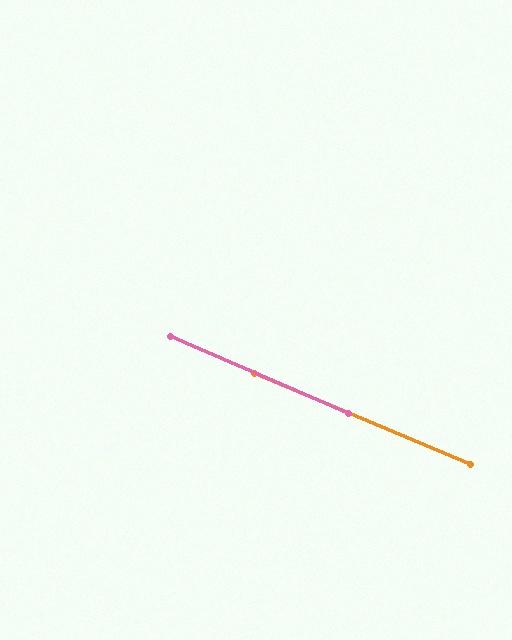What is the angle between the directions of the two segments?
Approximately 0 degrees.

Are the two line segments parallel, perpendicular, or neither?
Parallel — their directions differ by only 0.3°.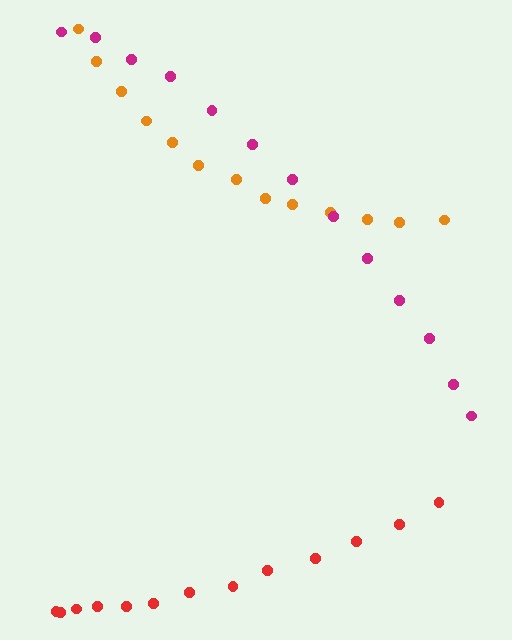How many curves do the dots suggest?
There are 3 distinct paths.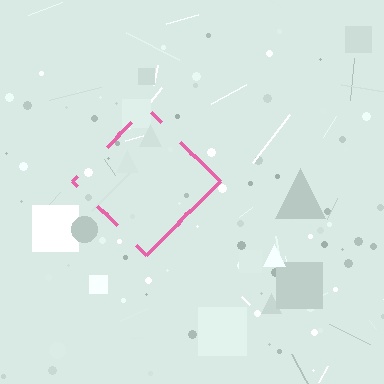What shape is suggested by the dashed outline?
The dashed outline suggests a diamond.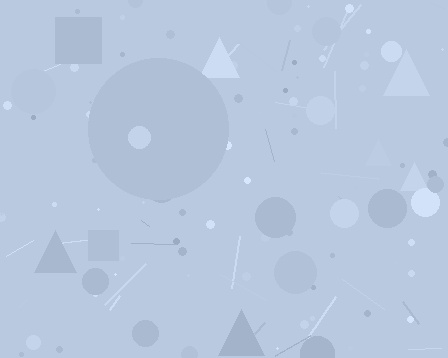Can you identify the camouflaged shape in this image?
The camouflaged shape is a circle.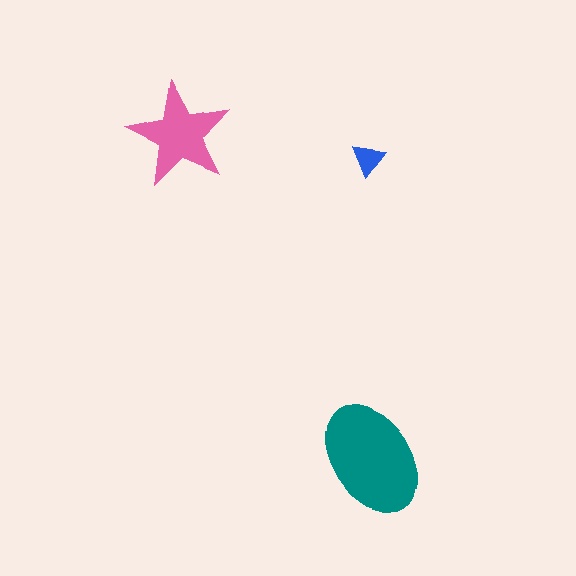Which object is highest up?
The pink star is topmost.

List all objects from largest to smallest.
The teal ellipse, the pink star, the blue triangle.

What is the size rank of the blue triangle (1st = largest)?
3rd.